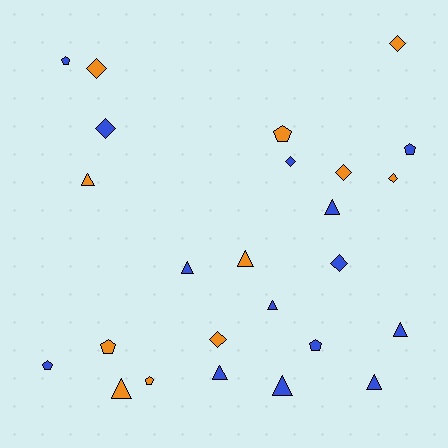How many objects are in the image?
There are 25 objects.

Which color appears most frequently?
Blue, with 14 objects.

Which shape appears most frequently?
Triangle, with 10 objects.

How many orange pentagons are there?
There are 3 orange pentagons.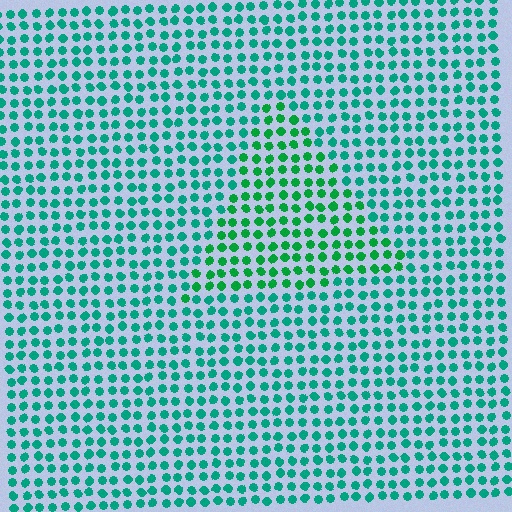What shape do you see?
I see a triangle.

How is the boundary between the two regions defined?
The boundary is defined purely by a slight shift in hue (about 27 degrees). Spacing, size, and orientation are identical on both sides.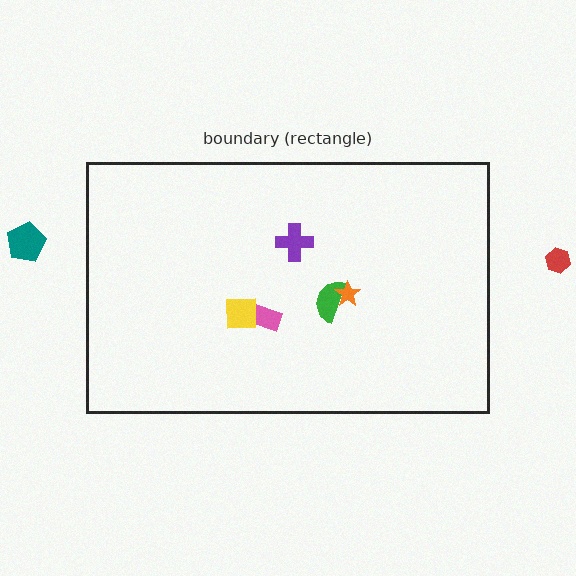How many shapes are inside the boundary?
5 inside, 2 outside.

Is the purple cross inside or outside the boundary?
Inside.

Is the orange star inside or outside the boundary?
Inside.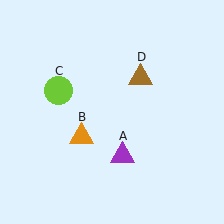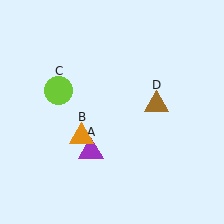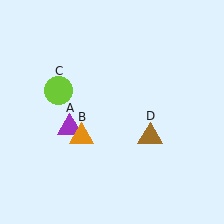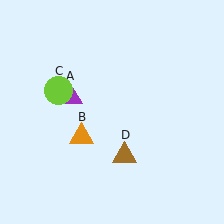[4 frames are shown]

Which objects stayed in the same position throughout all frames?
Orange triangle (object B) and lime circle (object C) remained stationary.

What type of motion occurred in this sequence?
The purple triangle (object A), brown triangle (object D) rotated clockwise around the center of the scene.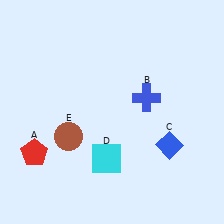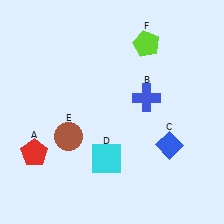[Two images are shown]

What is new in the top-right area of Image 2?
A lime pentagon (F) was added in the top-right area of Image 2.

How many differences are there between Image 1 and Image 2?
There is 1 difference between the two images.